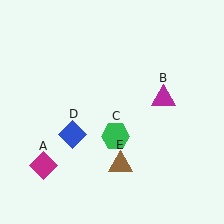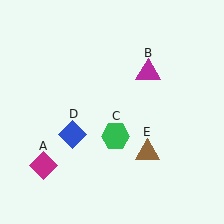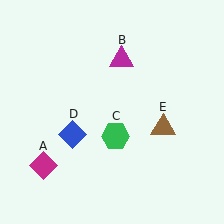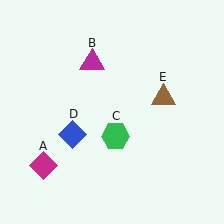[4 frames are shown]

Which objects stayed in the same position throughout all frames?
Magenta diamond (object A) and green hexagon (object C) and blue diamond (object D) remained stationary.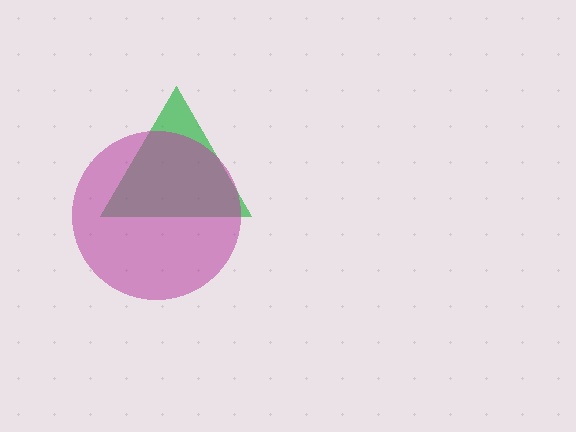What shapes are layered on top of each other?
The layered shapes are: a green triangle, a magenta circle.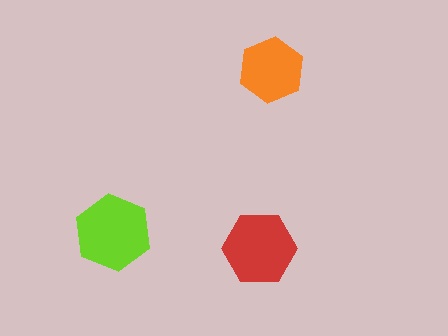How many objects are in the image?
There are 3 objects in the image.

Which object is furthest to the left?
The lime hexagon is leftmost.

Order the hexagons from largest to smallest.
the lime one, the red one, the orange one.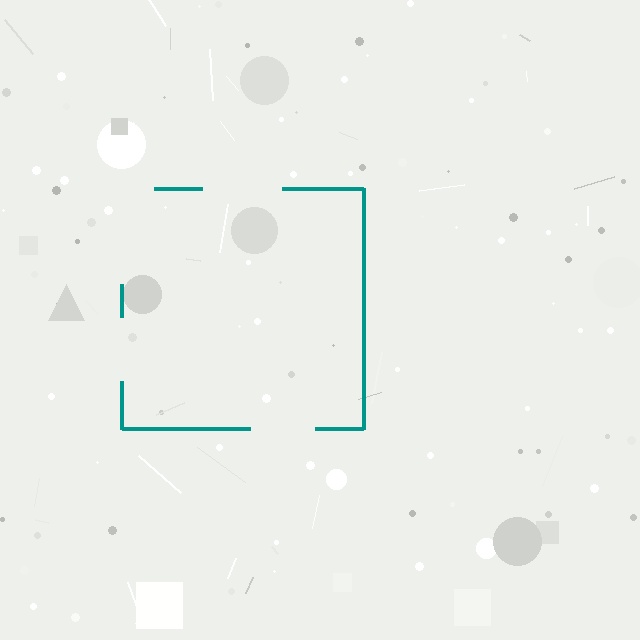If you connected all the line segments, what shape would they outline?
They would outline a square.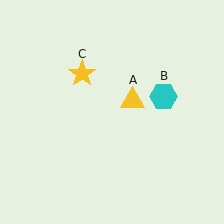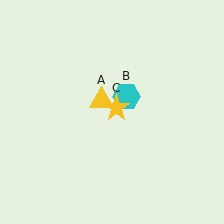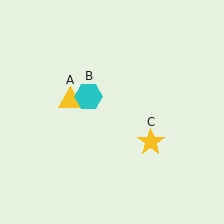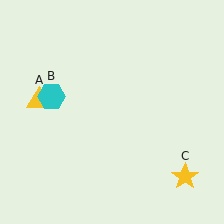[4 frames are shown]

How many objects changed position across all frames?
3 objects changed position: yellow triangle (object A), cyan hexagon (object B), yellow star (object C).